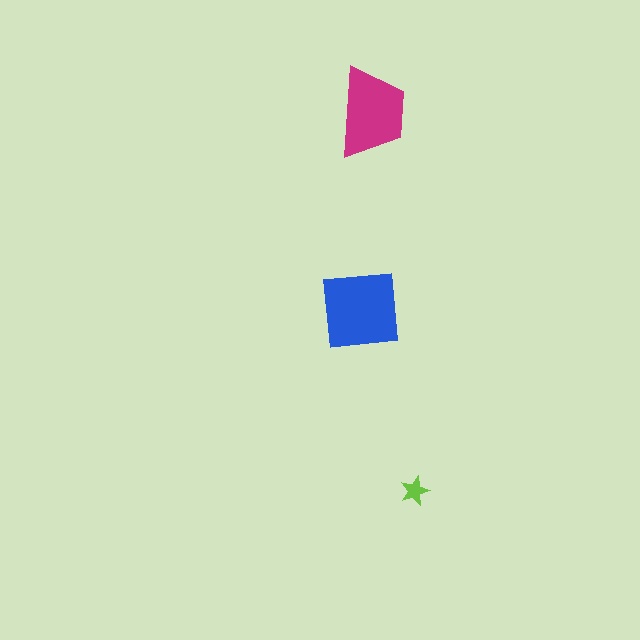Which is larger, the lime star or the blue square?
The blue square.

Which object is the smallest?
The lime star.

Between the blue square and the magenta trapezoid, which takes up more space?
The blue square.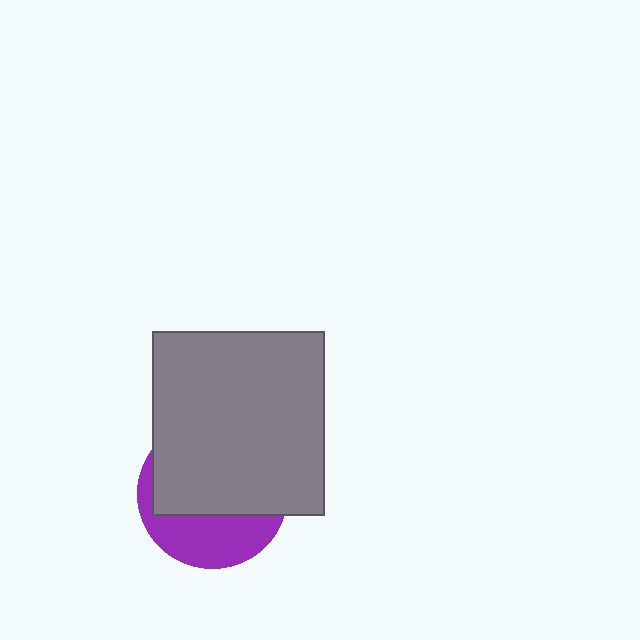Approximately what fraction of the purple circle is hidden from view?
Roughly 64% of the purple circle is hidden behind the gray rectangle.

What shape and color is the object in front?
The object in front is a gray rectangle.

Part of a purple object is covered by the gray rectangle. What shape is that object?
It is a circle.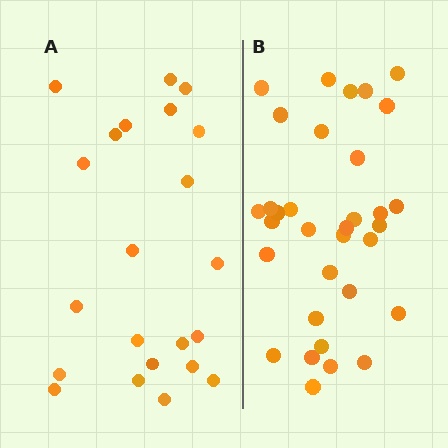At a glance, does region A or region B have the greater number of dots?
Region B (the right region) has more dots.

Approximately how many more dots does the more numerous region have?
Region B has roughly 12 or so more dots than region A.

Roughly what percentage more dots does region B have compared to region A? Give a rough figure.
About 50% more.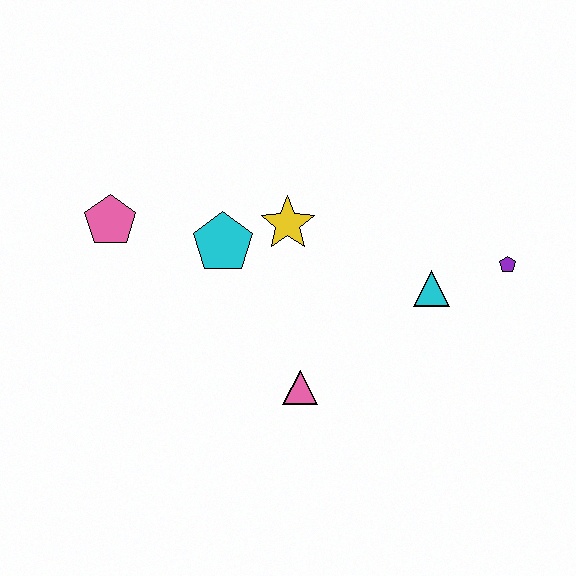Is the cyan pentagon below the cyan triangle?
No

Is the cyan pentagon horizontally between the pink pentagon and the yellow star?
Yes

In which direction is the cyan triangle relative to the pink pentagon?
The cyan triangle is to the right of the pink pentagon.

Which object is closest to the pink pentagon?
The cyan pentagon is closest to the pink pentagon.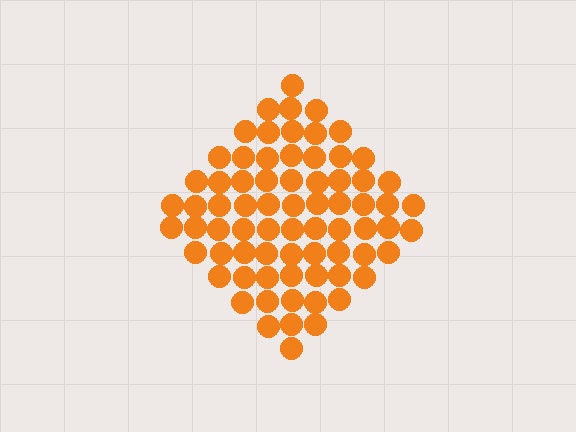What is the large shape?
The large shape is a diamond.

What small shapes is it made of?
It is made of small circles.